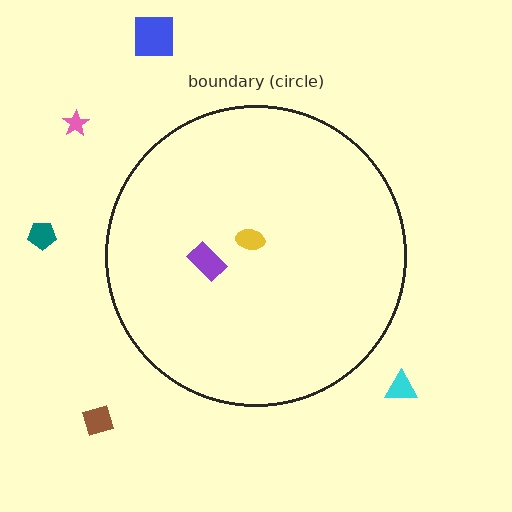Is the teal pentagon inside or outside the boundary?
Outside.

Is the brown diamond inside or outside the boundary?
Outside.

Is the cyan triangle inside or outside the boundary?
Outside.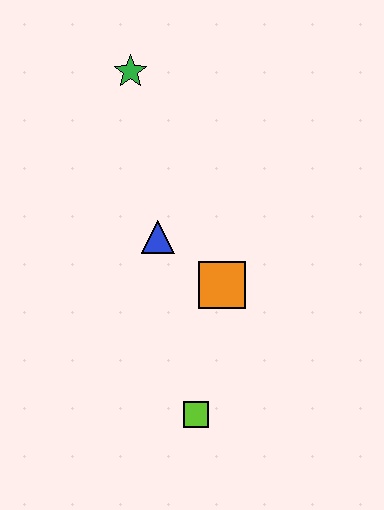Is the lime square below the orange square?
Yes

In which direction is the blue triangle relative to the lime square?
The blue triangle is above the lime square.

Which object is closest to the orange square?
The blue triangle is closest to the orange square.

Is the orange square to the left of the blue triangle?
No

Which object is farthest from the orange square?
The green star is farthest from the orange square.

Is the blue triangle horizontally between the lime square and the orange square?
No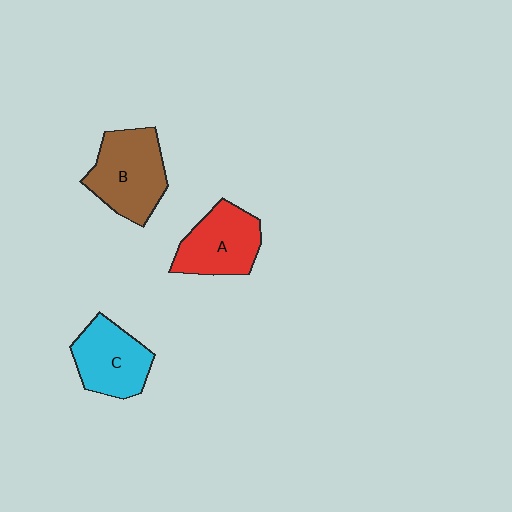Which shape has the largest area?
Shape B (brown).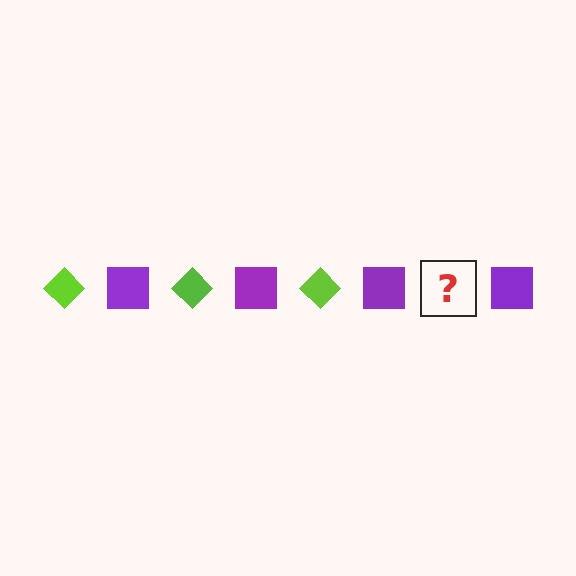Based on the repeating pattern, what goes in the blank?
The blank should be a lime diamond.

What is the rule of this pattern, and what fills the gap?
The rule is that the pattern alternates between lime diamond and purple square. The gap should be filled with a lime diamond.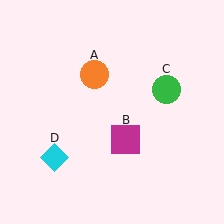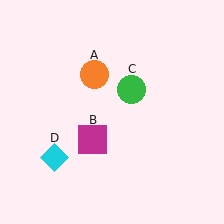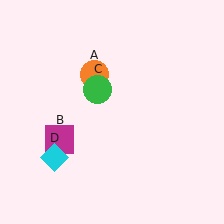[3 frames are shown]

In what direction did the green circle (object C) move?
The green circle (object C) moved left.